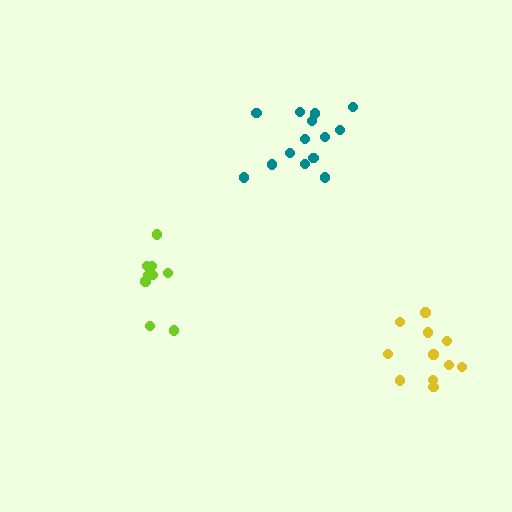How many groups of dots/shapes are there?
There are 3 groups.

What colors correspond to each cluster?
The clusters are colored: yellow, lime, teal.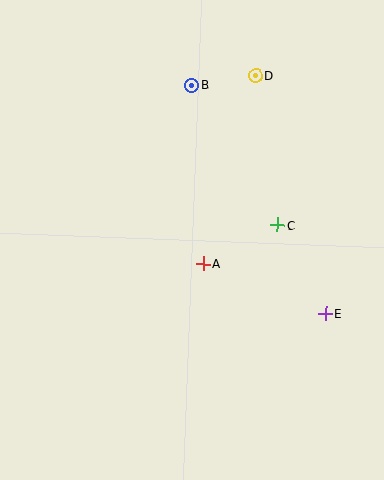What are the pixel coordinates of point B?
Point B is at (192, 85).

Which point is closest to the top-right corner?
Point D is closest to the top-right corner.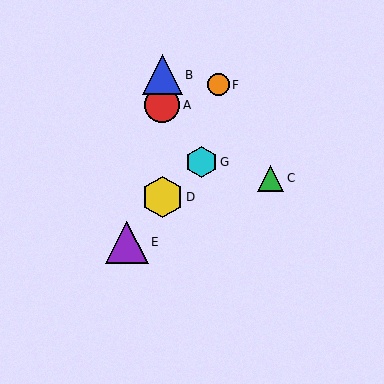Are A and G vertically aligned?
No, A is at x≈162 and G is at x≈201.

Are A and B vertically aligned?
Yes, both are at x≈162.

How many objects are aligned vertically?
3 objects (A, B, D) are aligned vertically.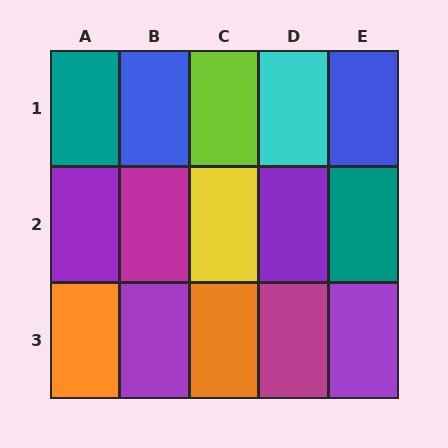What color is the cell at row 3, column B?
Purple.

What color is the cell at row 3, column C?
Orange.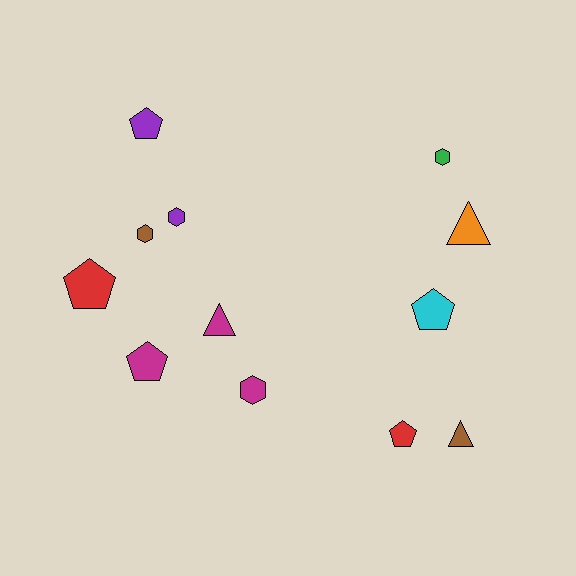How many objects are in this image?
There are 12 objects.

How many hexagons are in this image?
There are 4 hexagons.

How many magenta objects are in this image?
There are 3 magenta objects.